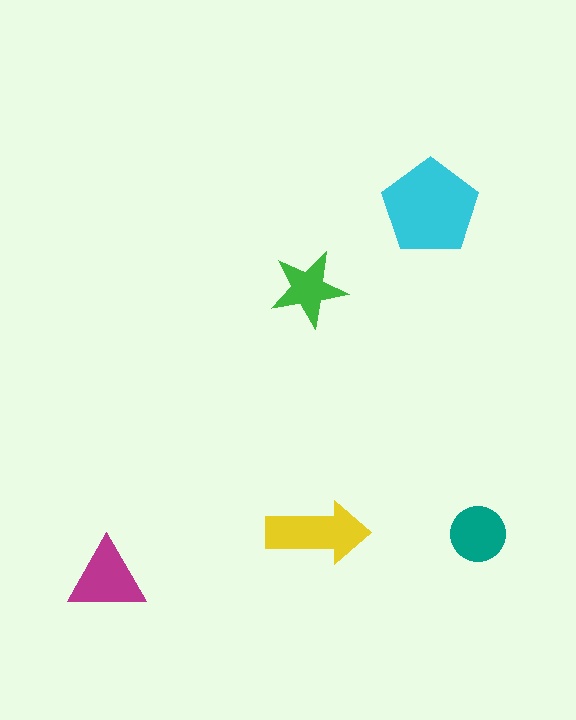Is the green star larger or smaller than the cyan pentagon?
Smaller.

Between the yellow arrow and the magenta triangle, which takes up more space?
The yellow arrow.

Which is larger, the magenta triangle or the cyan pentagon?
The cyan pentagon.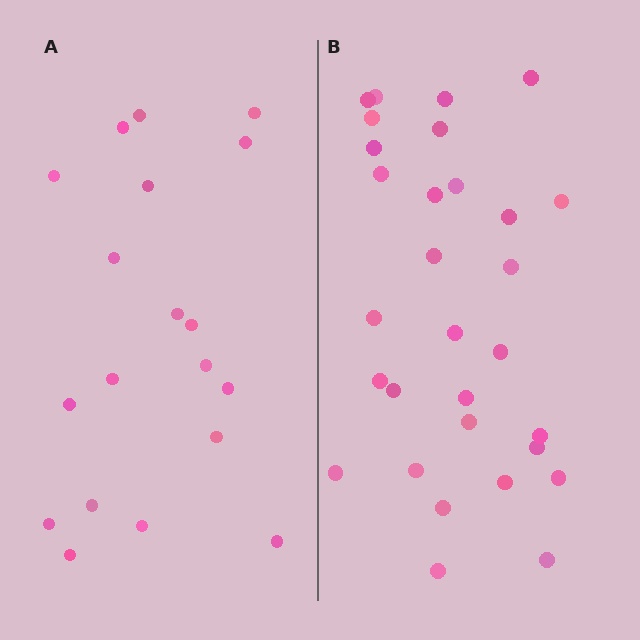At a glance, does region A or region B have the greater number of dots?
Region B (the right region) has more dots.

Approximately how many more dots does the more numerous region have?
Region B has roughly 12 or so more dots than region A.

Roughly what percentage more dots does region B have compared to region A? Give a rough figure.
About 60% more.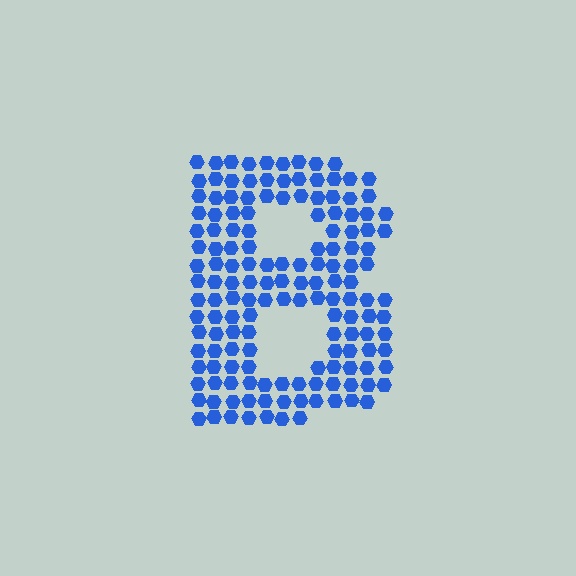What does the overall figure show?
The overall figure shows the letter B.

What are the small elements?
The small elements are hexagons.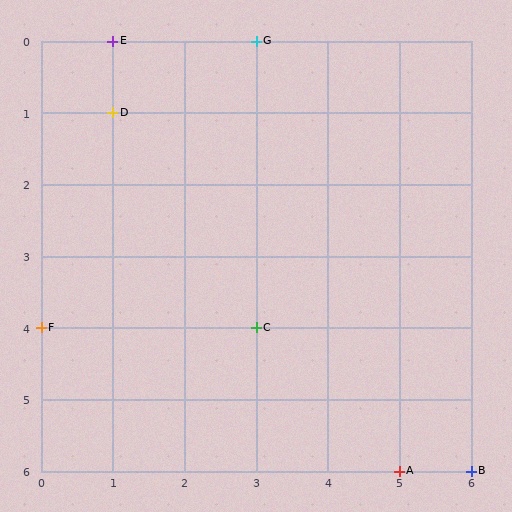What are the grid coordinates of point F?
Point F is at grid coordinates (0, 4).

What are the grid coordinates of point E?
Point E is at grid coordinates (1, 0).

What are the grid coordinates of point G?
Point G is at grid coordinates (3, 0).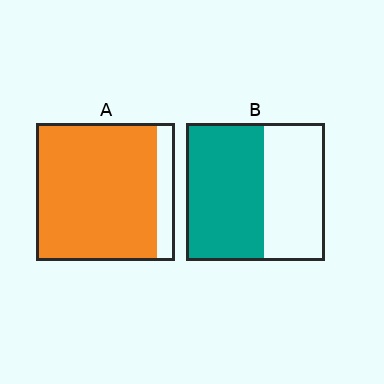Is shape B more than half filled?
Yes.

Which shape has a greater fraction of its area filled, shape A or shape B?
Shape A.